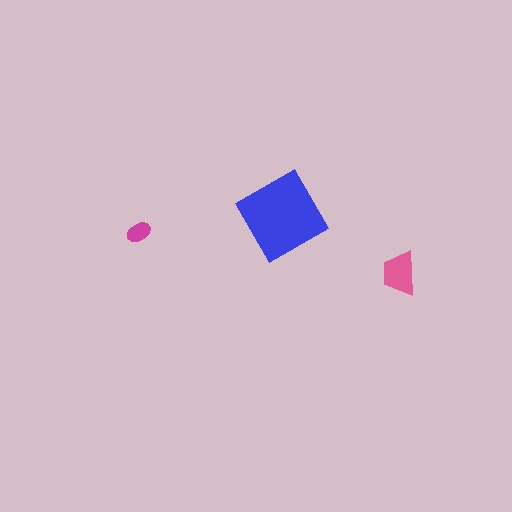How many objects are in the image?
There are 3 objects in the image.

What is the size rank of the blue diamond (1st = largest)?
1st.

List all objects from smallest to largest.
The magenta ellipse, the pink trapezoid, the blue diamond.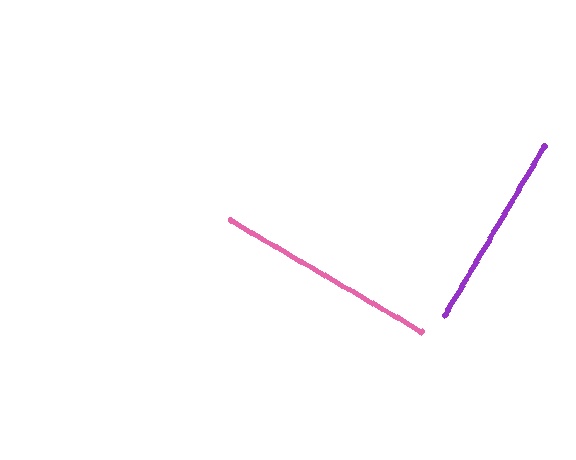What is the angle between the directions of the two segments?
Approximately 90 degrees.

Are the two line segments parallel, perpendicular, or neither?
Perpendicular — they meet at approximately 90°.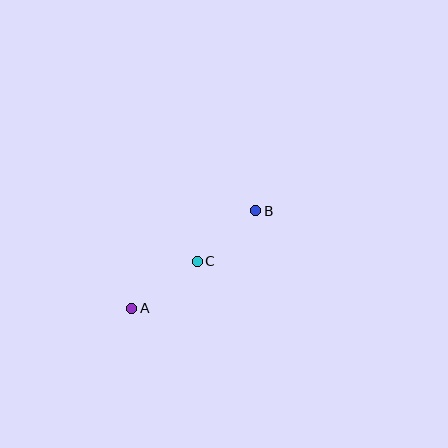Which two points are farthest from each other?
Points A and B are farthest from each other.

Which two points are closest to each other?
Points B and C are closest to each other.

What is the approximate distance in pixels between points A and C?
The distance between A and C is approximately 81 pixels.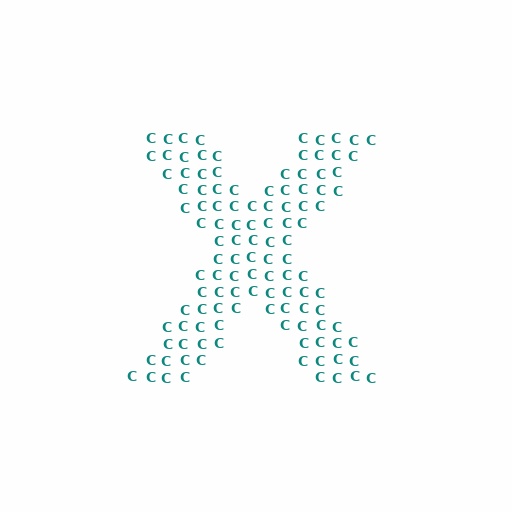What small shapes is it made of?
It is made of small letter C's.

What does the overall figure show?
The overall figure shows the letter X.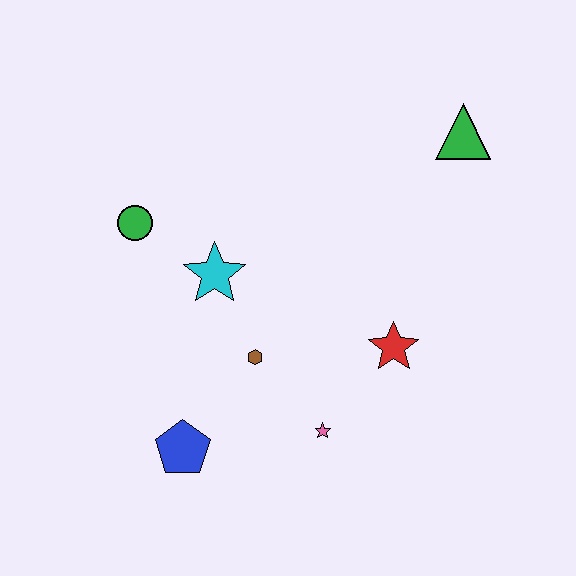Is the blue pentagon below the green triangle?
Yes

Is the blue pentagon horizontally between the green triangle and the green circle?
Yes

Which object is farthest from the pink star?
The green triangle is farthest from the pink star.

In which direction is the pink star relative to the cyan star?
The pink star is below the cyan star.